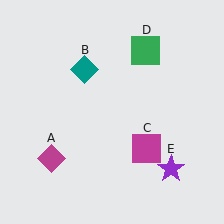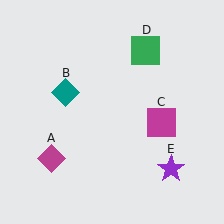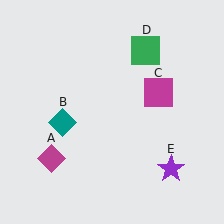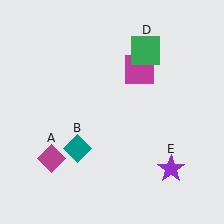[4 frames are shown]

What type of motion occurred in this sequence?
The teal diamond (object B), magenta square (object C) rotated counterclockwise around the center of the scene.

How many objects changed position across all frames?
2 objects changed position: teal diamond (object B), magenta square (object C).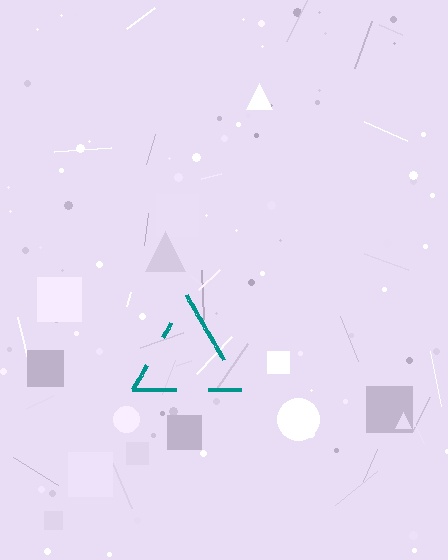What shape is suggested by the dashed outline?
The dashed outline suggests a triangle.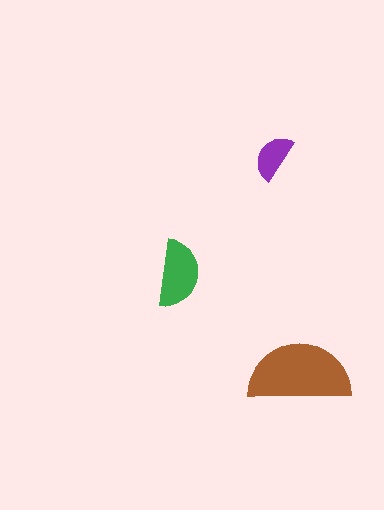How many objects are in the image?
There are 3 objects in the image.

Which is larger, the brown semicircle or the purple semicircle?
The brown one.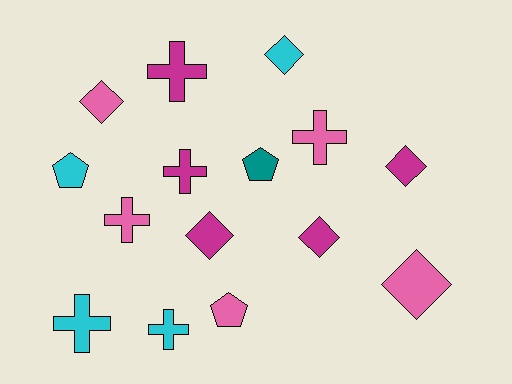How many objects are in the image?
There are 15 objects.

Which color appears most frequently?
Magenta, with 5 objects.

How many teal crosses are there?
There are no teal crosses.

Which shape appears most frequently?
Diamond, with 6 objects.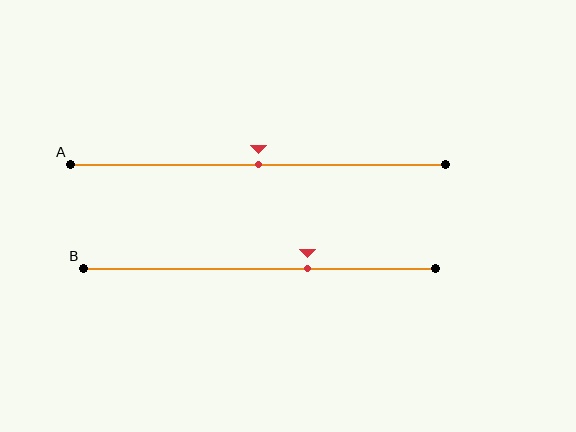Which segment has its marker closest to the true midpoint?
Segment A has its marker closest to the true midpoint.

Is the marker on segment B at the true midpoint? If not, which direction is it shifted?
No, the marker on segment B is shifted to the right by about 14% of the segment length.